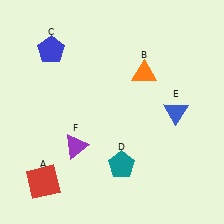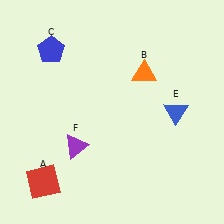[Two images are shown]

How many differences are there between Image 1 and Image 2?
There is 1 difference between the two images.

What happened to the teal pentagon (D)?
The teal pentagon (D) was removed in Image 2. It was in the bottom-right area of Image 1.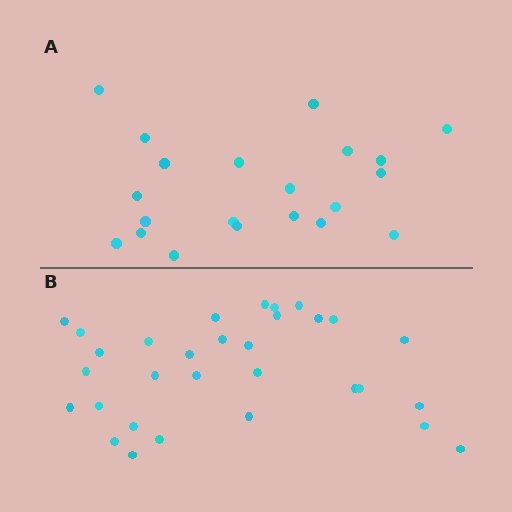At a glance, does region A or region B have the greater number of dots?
Region B (the bottom region) has more dots.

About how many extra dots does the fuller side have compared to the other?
Region B has roughly 10 or so more dots than region A.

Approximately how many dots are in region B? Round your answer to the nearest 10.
About 30 dots. (The exact count is 31, which rounds to 30.)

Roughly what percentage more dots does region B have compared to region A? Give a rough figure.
About 50% more.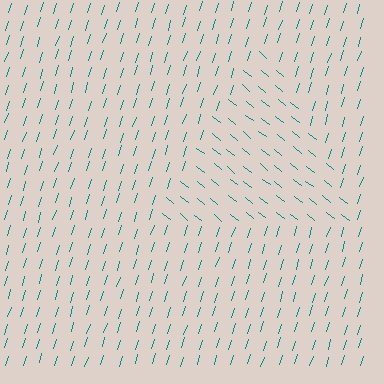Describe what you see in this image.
The image is filled with small teal line segments. A triangle region in the image has lines oriented differently from the surrounding lines, creating a visible texture boundary.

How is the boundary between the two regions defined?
The boundary is defined purely by a change in line orientation (approximately 69 degrees difference). All lines are the same color and thickness.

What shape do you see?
I see a triangle.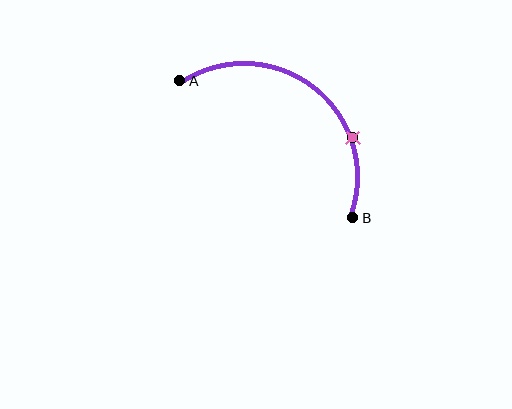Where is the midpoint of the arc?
The arc midpoint is the point on the curve farthest from the straight line joining A and B. It sits above and to the right of that line.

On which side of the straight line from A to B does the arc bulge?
The arc bulges above and to the right of the straight line connecting A and B.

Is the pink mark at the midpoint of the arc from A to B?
No. The pink mark lies on the arc but is closer to endpoint B. The arc midpoint would be at the point on the curve equidistant along the arc from both A and B.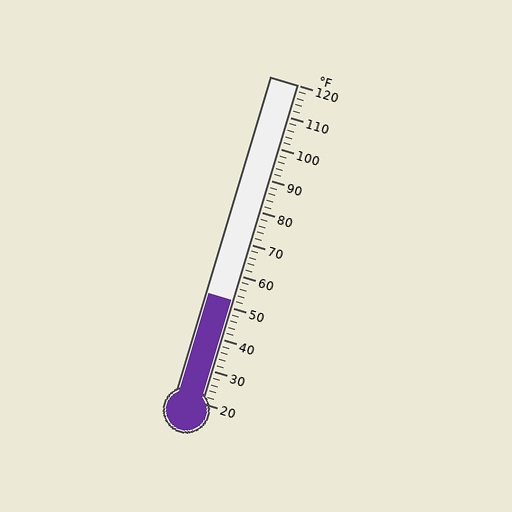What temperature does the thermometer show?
The thermometer shows approximately 52°F.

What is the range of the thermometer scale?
The thermometer scale ranges from 20°F to 120°F.